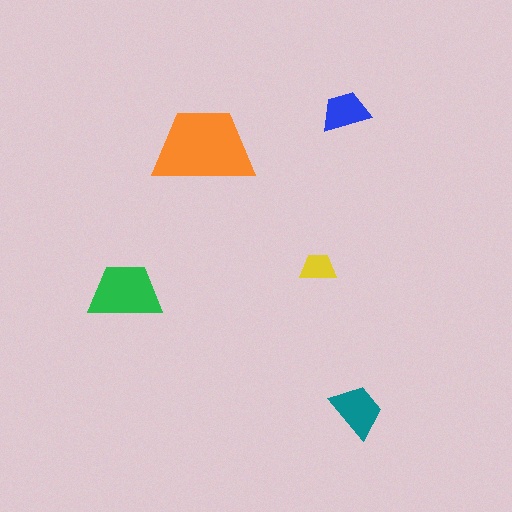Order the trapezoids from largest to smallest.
the orange one, the green one, the teal one, the blue one, the yellow one.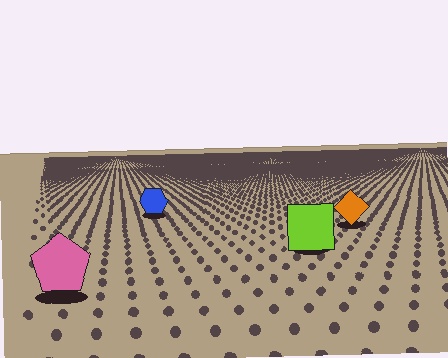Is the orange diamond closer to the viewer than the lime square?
No. The lime square is closer — you can tell from the texture gradient: the ground texture is coarser near it.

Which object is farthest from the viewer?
The blue hexagon is farthest from the viewer. It appears smaller and the ground texture around it is denser.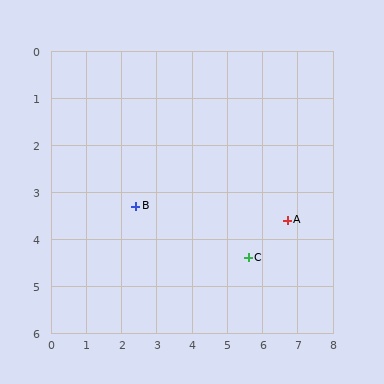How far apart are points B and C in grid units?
Points B and C are about 3.4 grid units apart.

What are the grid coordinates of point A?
Point A is at approximately (6.7, 3.6).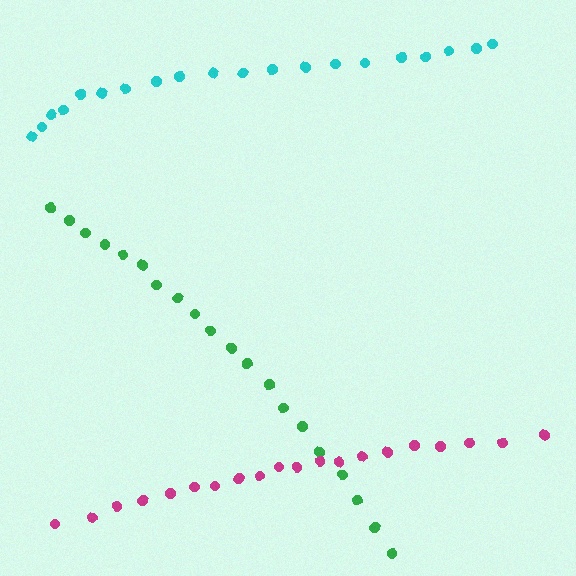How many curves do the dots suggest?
There are 3 distinct paths.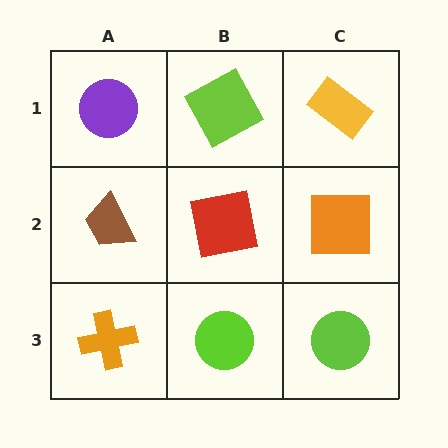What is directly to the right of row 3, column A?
A lime circle.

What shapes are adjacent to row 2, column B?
A lime square (row 1, column B), a lime circle (row 3, column B), a brown trapezoid (row 2, column A), an orange square (row 2, column C).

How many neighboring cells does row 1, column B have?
3.